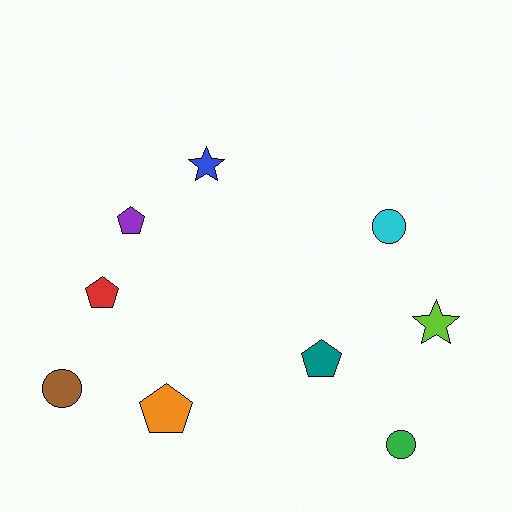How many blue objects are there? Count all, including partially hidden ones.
There is 1 blue object.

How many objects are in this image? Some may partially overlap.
There are 9 objects.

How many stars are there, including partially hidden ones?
There are 2 stars.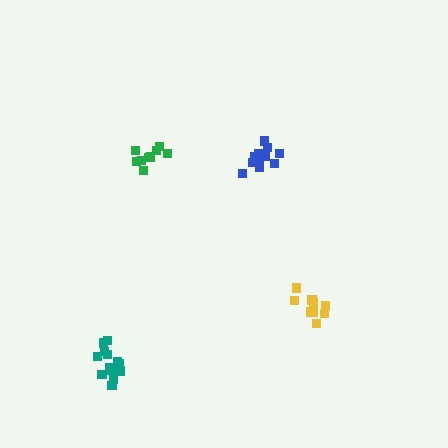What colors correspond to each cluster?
The clusters are colored: green, blue, yellow, teal.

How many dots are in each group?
Group 1: 9 dots, Group 2: 11 dots, Group 3: 9 dots, Group 4: 13 dots (42 total).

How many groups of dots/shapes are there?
There are 4 groups.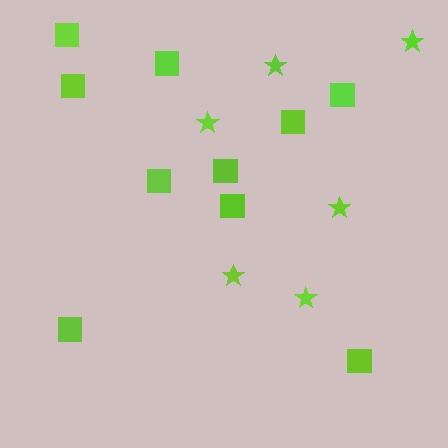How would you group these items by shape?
There are 2 groups: one group of squares (10) and one group of stars (6).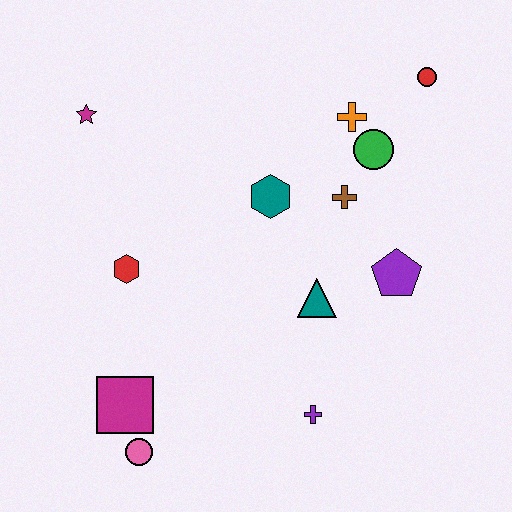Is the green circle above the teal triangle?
Yes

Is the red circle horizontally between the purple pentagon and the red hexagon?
No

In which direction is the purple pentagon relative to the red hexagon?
The purple pentagon is to the right of the red hexagon.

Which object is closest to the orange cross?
The green circle is closest to the orange cross.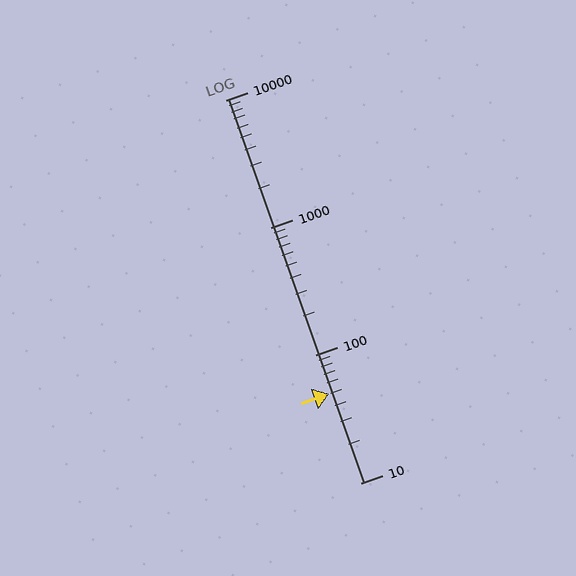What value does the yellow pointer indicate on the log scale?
The pointer indicates approximately 50.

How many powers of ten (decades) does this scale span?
The scale spans 3 decades, from 10 to 10000.